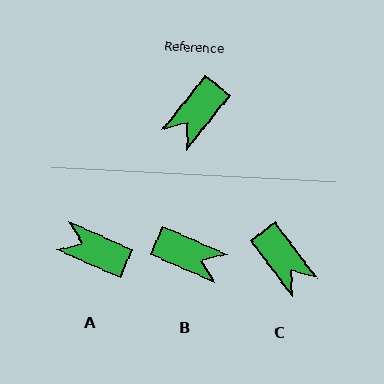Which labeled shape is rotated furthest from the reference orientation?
B, about 105 degrees away.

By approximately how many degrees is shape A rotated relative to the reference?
Approximately 76 degrees clockwise.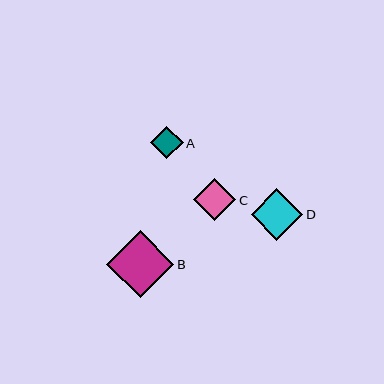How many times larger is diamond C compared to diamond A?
Diamond C is approximately 1.3 times the size of diamond A.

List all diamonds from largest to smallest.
From largest to smallest: B, D, C, A.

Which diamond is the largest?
Diamond B is the largest with a size of approximately 67 pixels.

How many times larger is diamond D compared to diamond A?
Diamond D is approximately 1.6 times the size of diamond A.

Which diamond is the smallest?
Diamond A is the smallest with a size of approximately 33 pixels.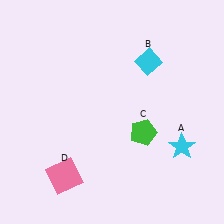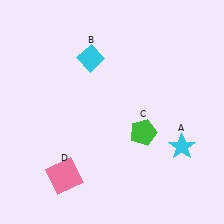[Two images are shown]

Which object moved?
The cyan diamond (B) moved left.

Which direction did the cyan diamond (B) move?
The cyan diamond (B) moved left.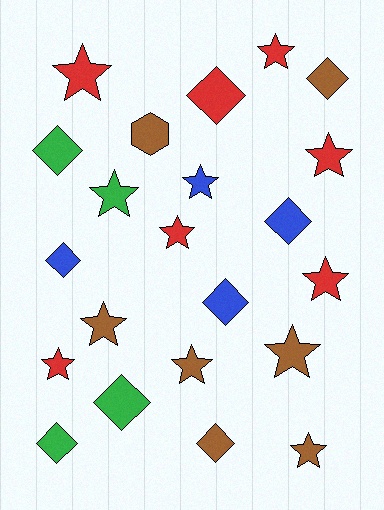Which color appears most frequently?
Brown, with 7 objects.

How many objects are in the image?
There are 22 objects.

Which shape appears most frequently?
Star, with 12 objects.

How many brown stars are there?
There are 4 brown stars.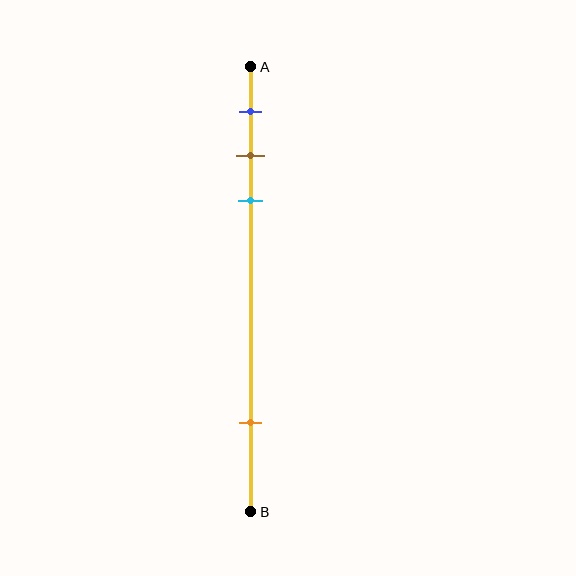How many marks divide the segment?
There are 4 marks dividing the segment.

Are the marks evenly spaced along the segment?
No, the marks are not evenly spaced.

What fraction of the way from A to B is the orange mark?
The orange mark is approximately 80% (0.8) of the way from A to B.